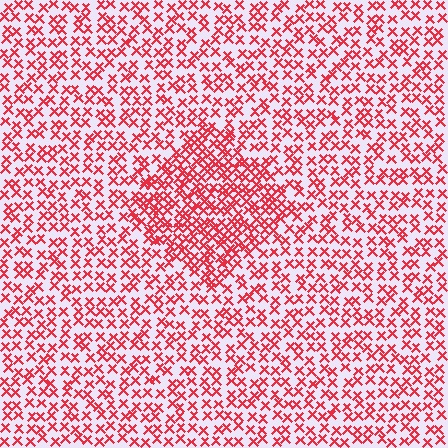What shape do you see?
I see a diamond.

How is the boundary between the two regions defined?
The boundary is defined by a change in element density (approximately 1.8x ratio). All elements are the same color, size, and shape.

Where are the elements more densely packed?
The elements are more densely packed inside the diamond boundary.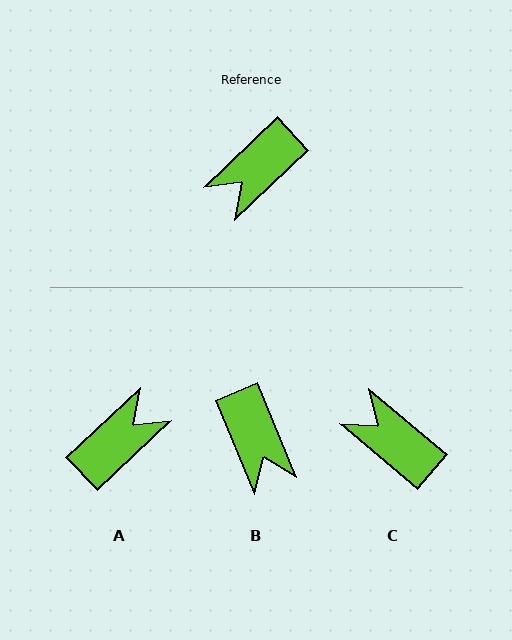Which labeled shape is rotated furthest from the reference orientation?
A, about 180 degrees away.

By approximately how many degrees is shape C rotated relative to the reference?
Approximately 84 degrees clockwise.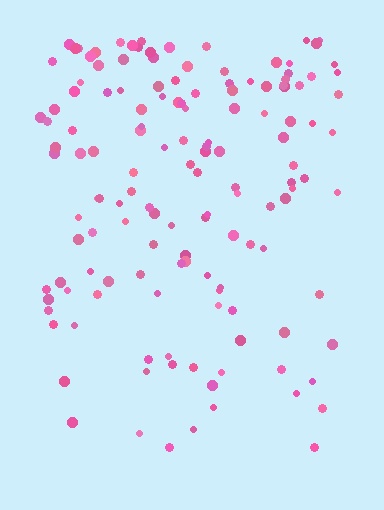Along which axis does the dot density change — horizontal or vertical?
Vertical.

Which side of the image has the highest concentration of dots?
The top.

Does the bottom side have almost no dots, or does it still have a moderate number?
Still a moderate number, just noticeably fewer than the top.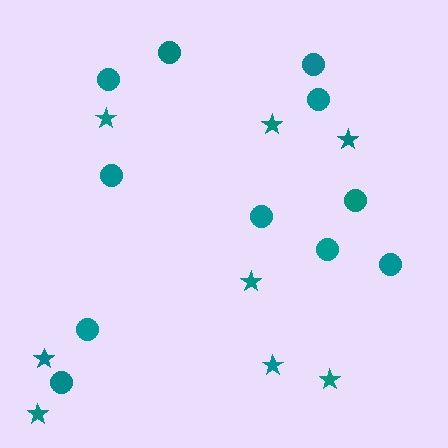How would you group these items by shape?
There are 2 groups: one group of circles (11) and one group of stars (8).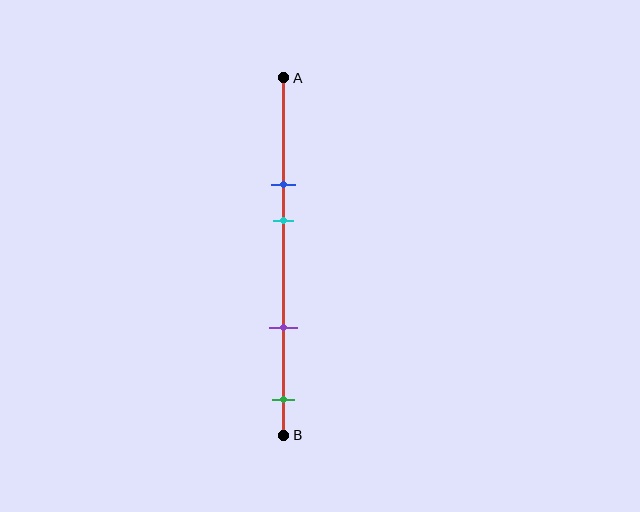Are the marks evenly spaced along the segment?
No, the marks are not evenly spaced.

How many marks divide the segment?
There are 4 marks dividing the segment.